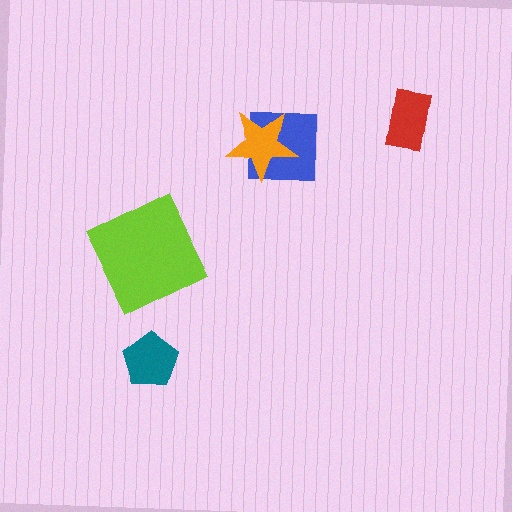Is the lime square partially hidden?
No, no other shape covers it.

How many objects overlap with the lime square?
0 objects overlap with the lime square.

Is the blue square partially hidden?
Yes, it is partially covered by another shape.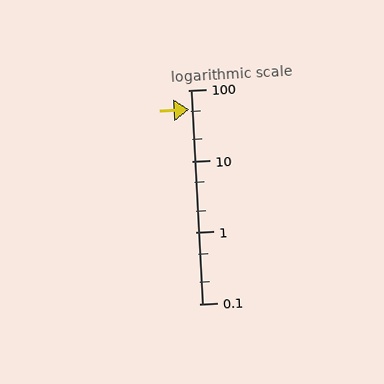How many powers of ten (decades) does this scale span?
The scale spans 3 decades, from 0.1 to 100.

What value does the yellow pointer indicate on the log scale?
The pointer indicates approximately 54.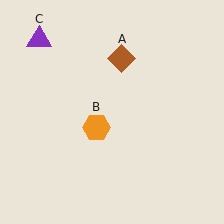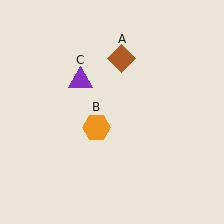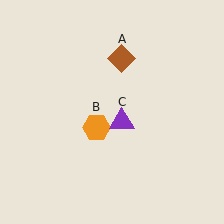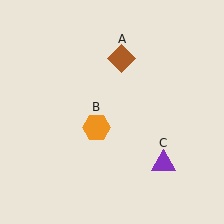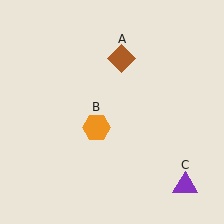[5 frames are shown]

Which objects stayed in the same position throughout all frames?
Brown diamond (object A) and orange hexagon (object B) remained stationary.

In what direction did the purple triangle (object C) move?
The purple triangle (object C) moved down and to the right.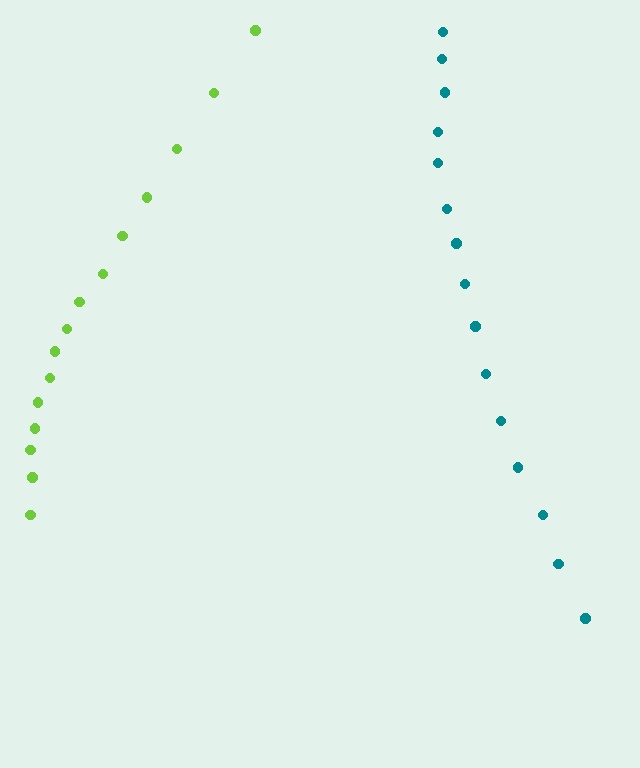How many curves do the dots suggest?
There are 2 distinct paths.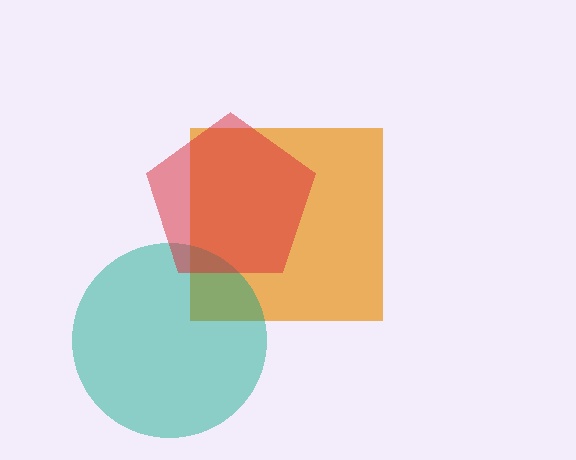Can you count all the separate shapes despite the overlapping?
Yes, there are 3 separate shapes.